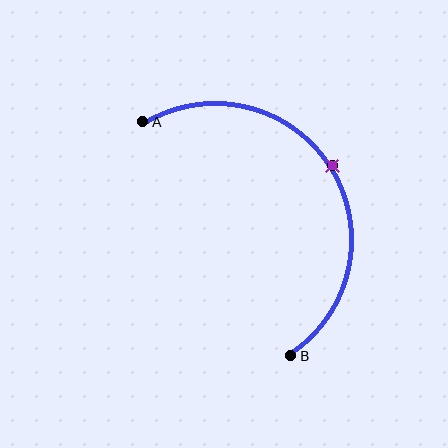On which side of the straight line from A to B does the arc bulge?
The arc bulges to the right of the straight line connecting A and B.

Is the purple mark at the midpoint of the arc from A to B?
Yes. The purple mark lies on the arc at equal arc-length from both A and B — it is the arc midpoint.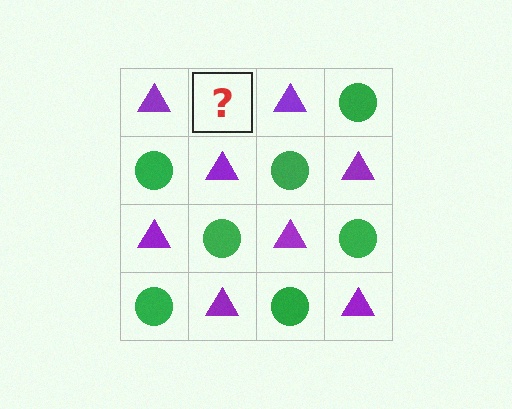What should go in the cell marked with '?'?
The missing cell should contain a green circle.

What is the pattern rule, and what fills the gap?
The rule is that it alternates purple triangle and green circle in a checkerboard pattern. The gap should be filled with a green circle.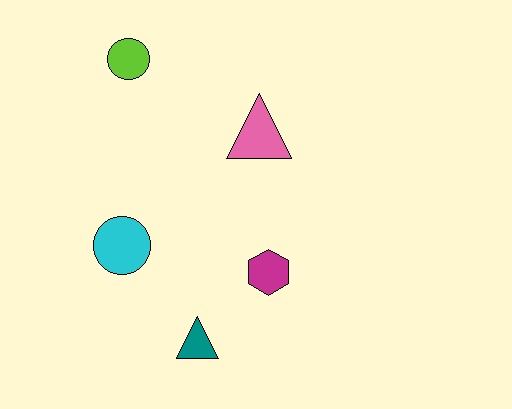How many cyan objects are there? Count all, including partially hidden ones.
There is 1 cyan object.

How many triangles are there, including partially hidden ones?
There are 2 triangles.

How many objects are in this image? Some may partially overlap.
There are 5 objects.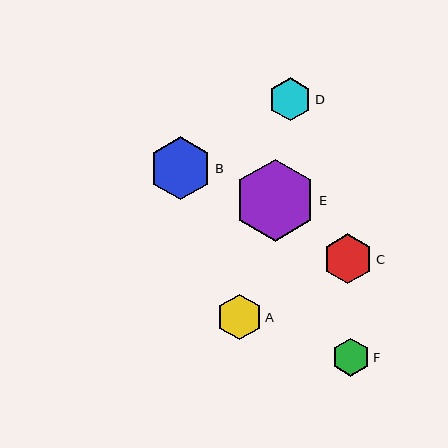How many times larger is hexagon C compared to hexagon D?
Hexagon C is approximately 1.2 times the size of hexagon D.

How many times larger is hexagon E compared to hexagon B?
Hexagon E is approximately 1.3 times the size of hexagon B.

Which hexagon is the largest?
Hexagon E is the largest with a size of approximately 82 pixels.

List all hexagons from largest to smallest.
From largest to smallest: E, B, C, A, D, F.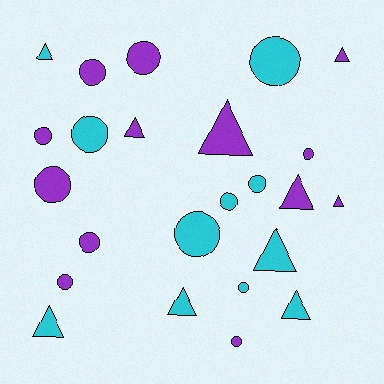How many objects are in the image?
There are 24 objects.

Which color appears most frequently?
Purple, with 13 objects.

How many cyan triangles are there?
There are 5 cyan triangles.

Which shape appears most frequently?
Circle, with 14 objects.